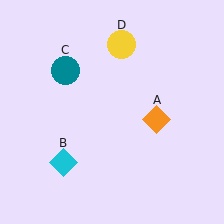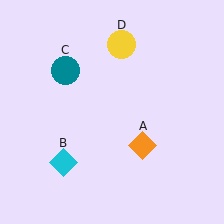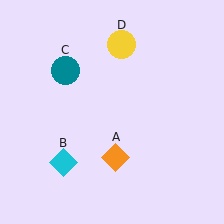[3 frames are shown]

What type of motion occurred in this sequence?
The orange diamond (object A) rotated clockwise around the center of the scene.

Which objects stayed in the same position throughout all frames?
Cyan diamond (object B) and teal circle (object C) and yellow circle (object D) remained stationary.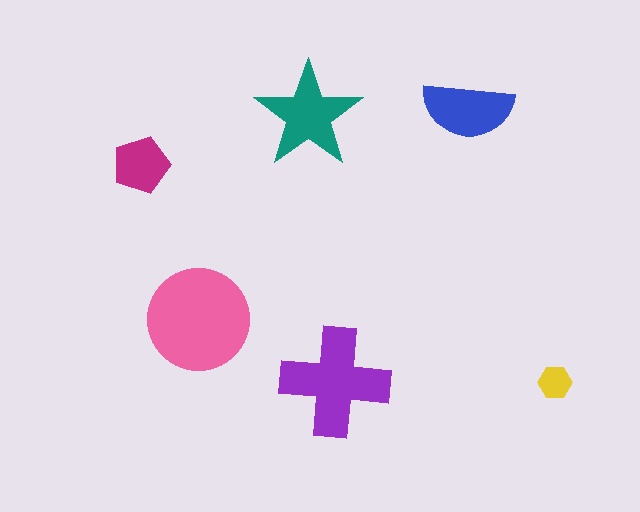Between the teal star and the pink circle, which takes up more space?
The pink circle.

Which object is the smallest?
The yellow hexagon.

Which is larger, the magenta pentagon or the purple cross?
The purple cross.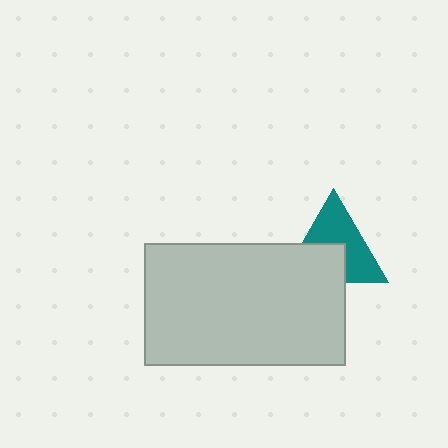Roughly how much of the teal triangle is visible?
About half of it is visible (roughly 58%).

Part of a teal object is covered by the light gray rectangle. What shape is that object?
It is a triangle.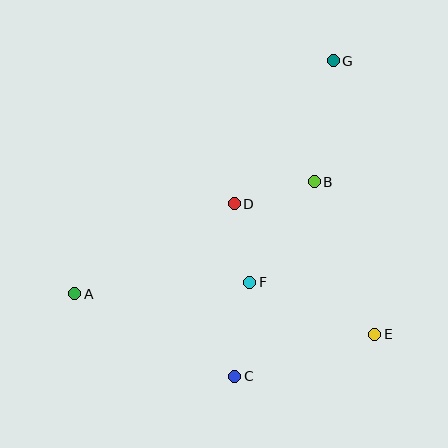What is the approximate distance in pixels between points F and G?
The distance between F and G is approximately 237 pixels.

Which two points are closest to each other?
Points D and F are closest to each other.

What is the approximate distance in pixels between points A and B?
The distance between A and B is approximately 264 pixels.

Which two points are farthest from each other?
Points A and G are farthest from each other.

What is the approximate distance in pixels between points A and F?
The distance between A and F is approximately 175 pixels.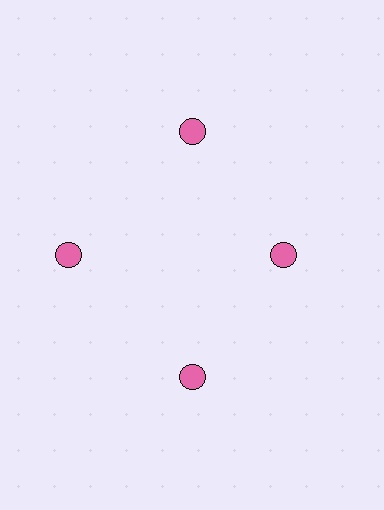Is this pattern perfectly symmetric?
No. The 4 pink circles are arranged in a ring, but one element near the 3 o'clock position is pulled inward toward the center, breaking the 4-fold rotational symmetry.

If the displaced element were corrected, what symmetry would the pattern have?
It would have 4-fold rotational symmetry — the pattern would map onto itself every 90 degrees.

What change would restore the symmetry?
The symmetry would be restored by moving it outward, back onto the ring so that all 4 circles sit at equal angles and equal distance from the center.